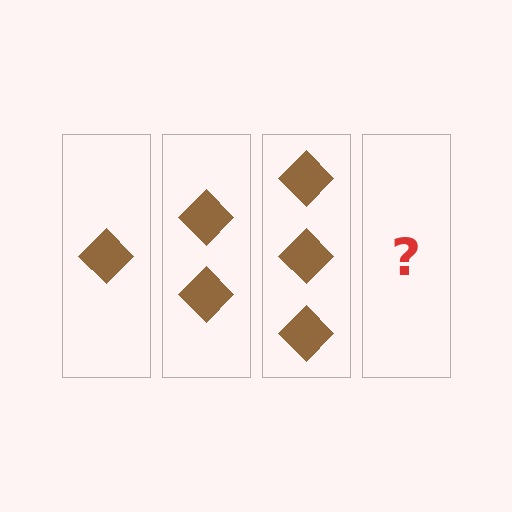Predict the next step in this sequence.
The next step is 4 diamonds.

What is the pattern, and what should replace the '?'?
The pattern is that each step adds one more diamond. The '?' should be 4 diamonds.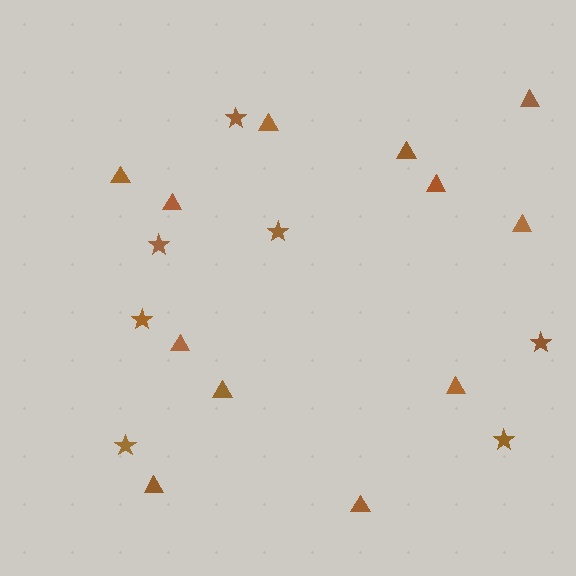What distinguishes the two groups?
There are 2 groups: one group of stars (7) and one group of triangles (12).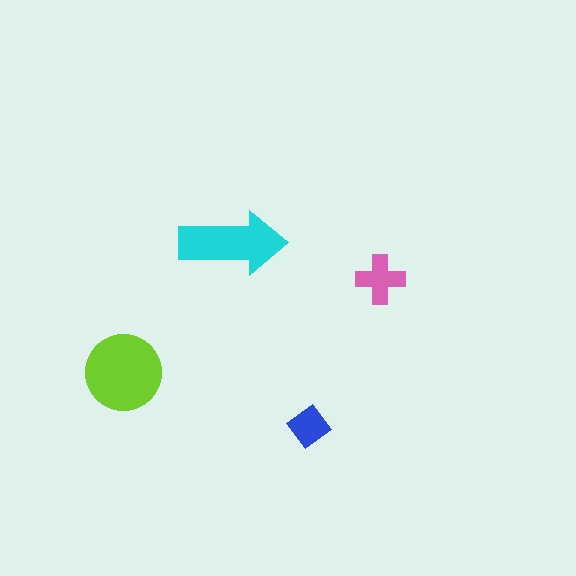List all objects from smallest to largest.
The blue diamond, the pink cross, the cyan arrow, the lime circle.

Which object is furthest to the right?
The pink cross is rightmost.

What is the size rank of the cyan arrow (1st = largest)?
2nd.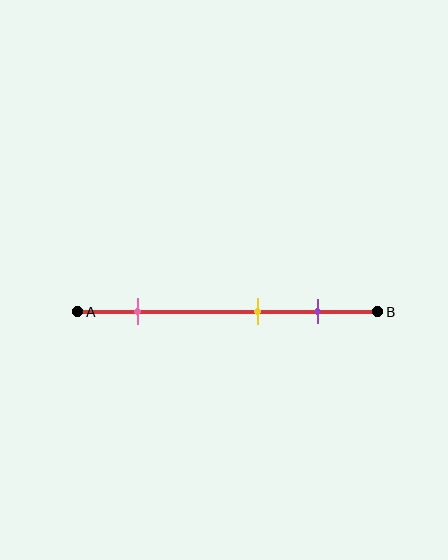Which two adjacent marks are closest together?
The yellow and purple marks are the closest adjacent pair.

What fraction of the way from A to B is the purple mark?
The purple mark is approximately 80% (0.8) of the way from A to B.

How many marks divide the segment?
There are 3 marks dividing the segment.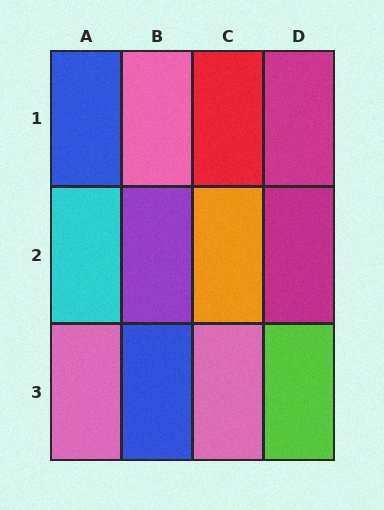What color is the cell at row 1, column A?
Blue.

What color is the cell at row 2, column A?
Cyan.